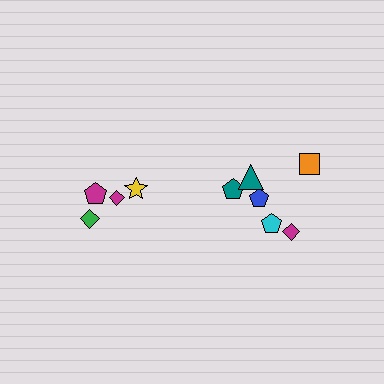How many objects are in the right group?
There are 6 objects.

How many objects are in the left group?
There are 4 objects.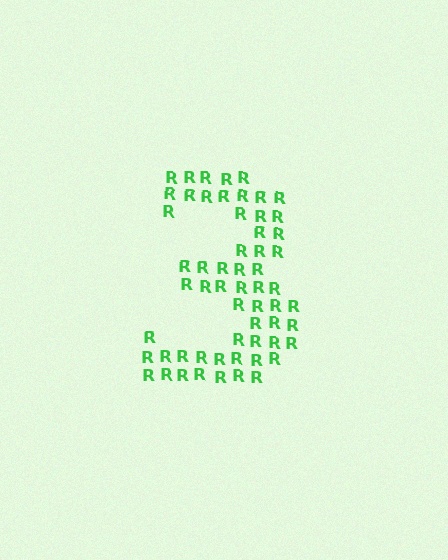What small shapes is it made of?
It is made of small letter R's.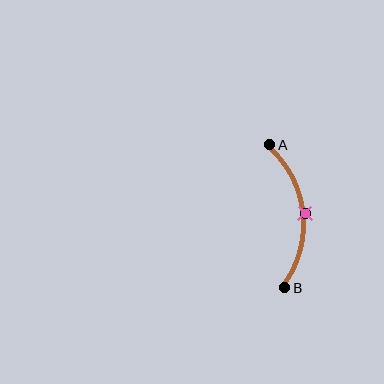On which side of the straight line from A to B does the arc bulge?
The arc bulges to the right of the straight line connecting A and B.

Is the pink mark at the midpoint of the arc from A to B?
Yes. The pink mark lies on the arc at equal arc-length from both A and B — it is the arc midpoint.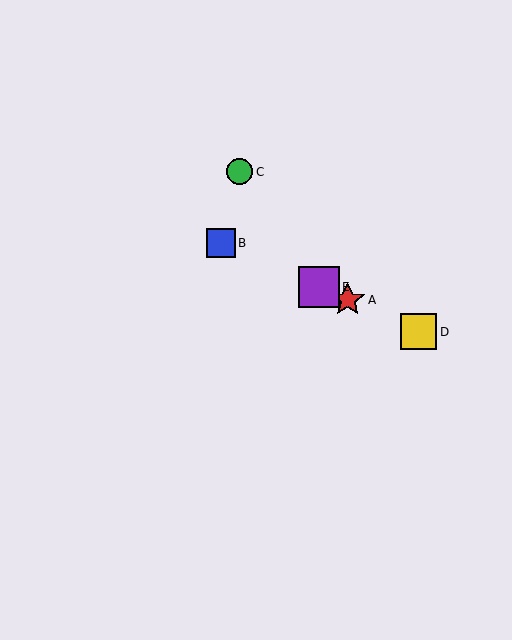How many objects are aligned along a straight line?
4 objects (A, B, D, E) are aligned along a straight line.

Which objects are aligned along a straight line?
Objects A, B, D, E are aligned along a straight line.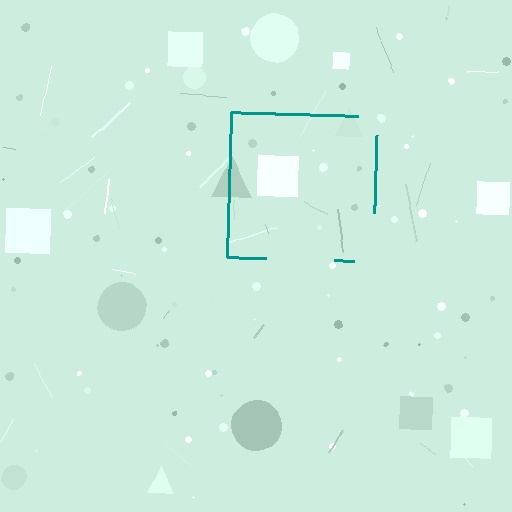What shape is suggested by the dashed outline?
The dashed outline suggests a square.